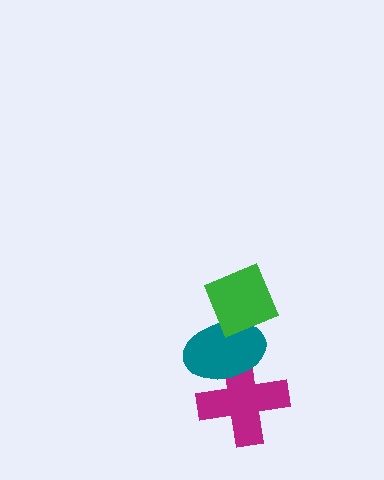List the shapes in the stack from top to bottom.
From top to bottom: the green diamond, the teal ellipse, the magenta cross.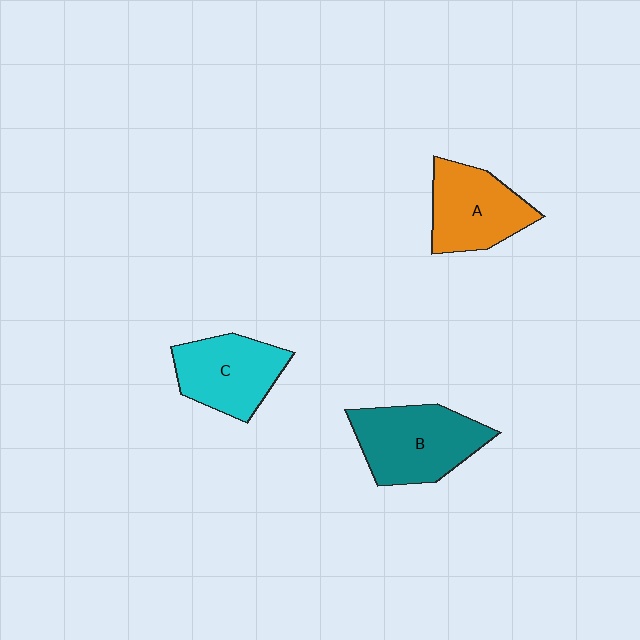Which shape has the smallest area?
Shape C (cyan).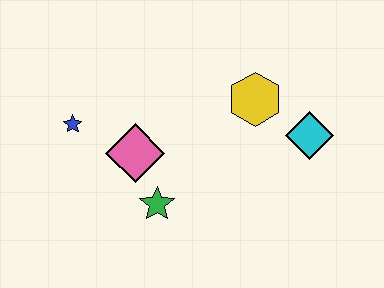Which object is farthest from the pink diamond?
The cyan diamond is farthest from the pink diamond.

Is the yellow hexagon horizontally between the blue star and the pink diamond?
No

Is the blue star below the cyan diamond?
No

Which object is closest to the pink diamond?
The green star is closest to the pink diamond.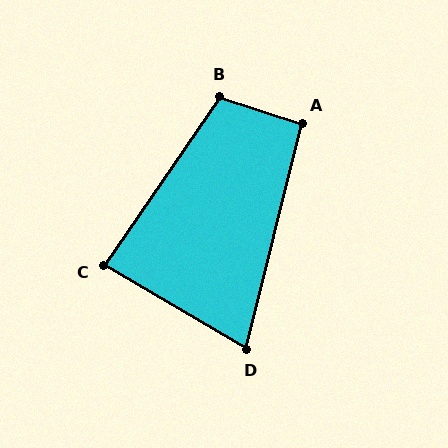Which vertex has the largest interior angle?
B, at approximately 106 degrees.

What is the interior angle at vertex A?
Approximately 94 degrees (approximately right).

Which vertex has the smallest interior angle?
D, at approximately 74 degrees.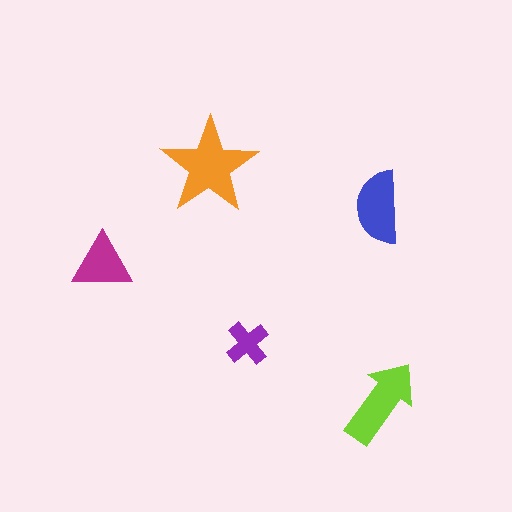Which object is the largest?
The orange star.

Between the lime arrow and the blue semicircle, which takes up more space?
The lime arrow.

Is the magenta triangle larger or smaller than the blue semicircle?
Smaller.